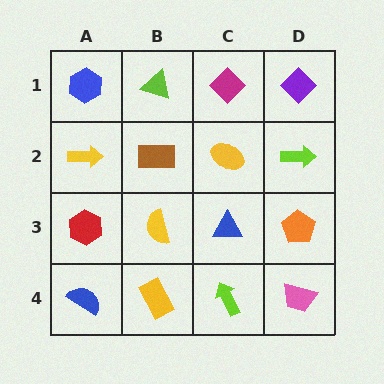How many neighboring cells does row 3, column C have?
4.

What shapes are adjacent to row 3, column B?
A brown rectangle (row 2, column B), a yellow rectangle (row 4, column B), a red hexagon (row 3, column A), a blue triangle (row 3, column C).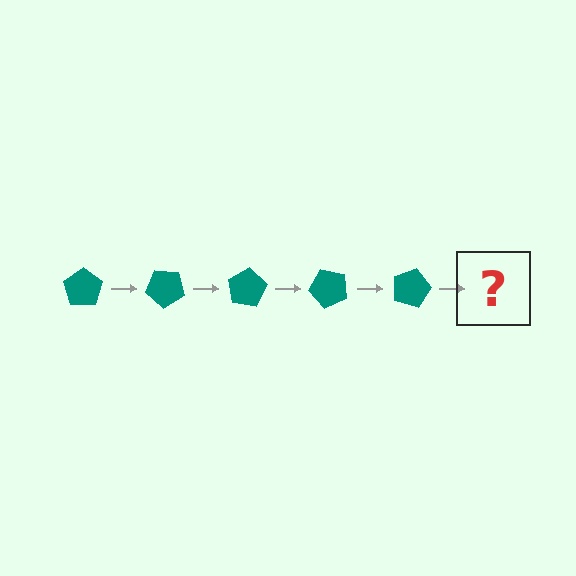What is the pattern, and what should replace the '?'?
The pattern is that the pentagon rotates 40 degrees each step. The '?' should be a teal pentagon rotated 200 degrees.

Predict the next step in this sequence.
The next step is a teal pentagon rotated 200 degrees.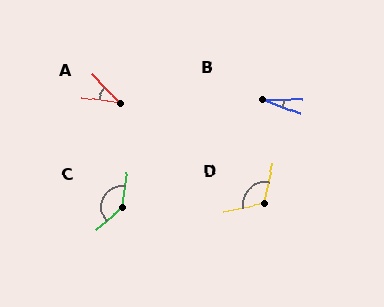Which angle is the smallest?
B, at approximately 20 degrees.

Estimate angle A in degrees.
Approximately 38 degrees.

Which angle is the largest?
C, at approximately 139 degrees.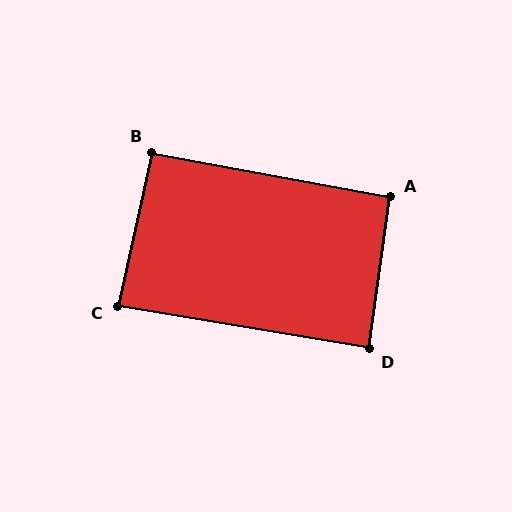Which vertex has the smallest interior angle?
C, at approximately 87 degrees.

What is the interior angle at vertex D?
Approximately 88 degrees (approximately right).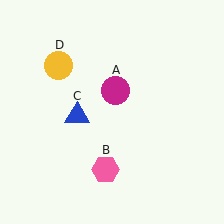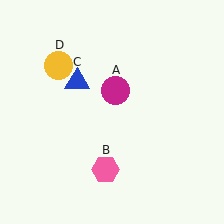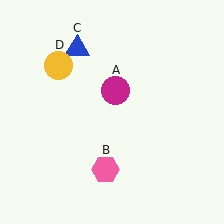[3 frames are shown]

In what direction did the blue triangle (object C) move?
The blue triangle (object C) moved up.